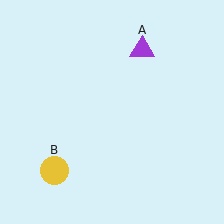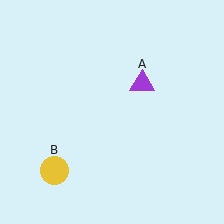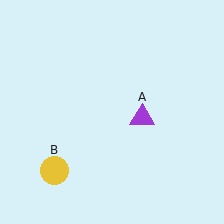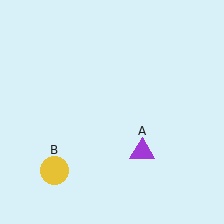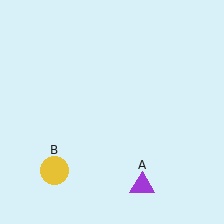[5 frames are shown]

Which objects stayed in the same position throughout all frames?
Yellow circle (object B) remained stationary.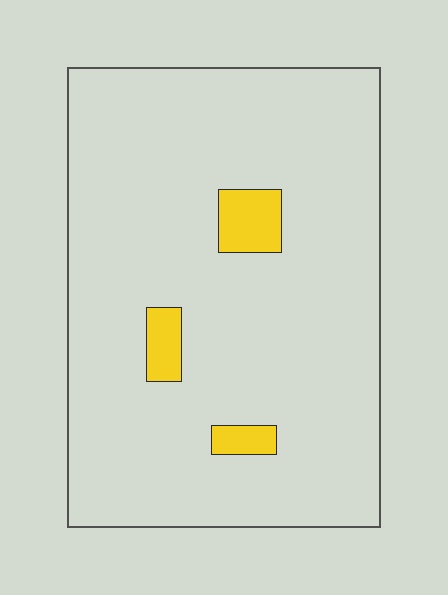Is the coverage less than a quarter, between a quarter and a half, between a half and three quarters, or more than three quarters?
Less than a quarter.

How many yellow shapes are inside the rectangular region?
3.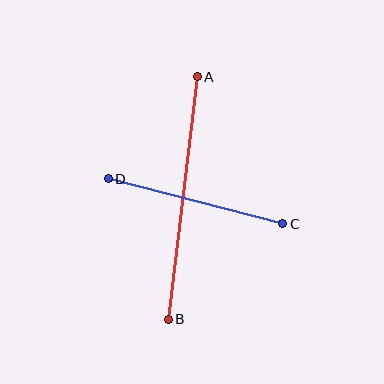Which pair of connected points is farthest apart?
Points A and B are farthest apart.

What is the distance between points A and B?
The distance is approximately 244 pixels.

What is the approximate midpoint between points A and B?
The midpoint is at approximately (183, 198) pixels.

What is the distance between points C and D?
The distance is approximately 180 pixels.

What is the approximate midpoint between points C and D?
The midpoint is at approximately (196, 201) pixels.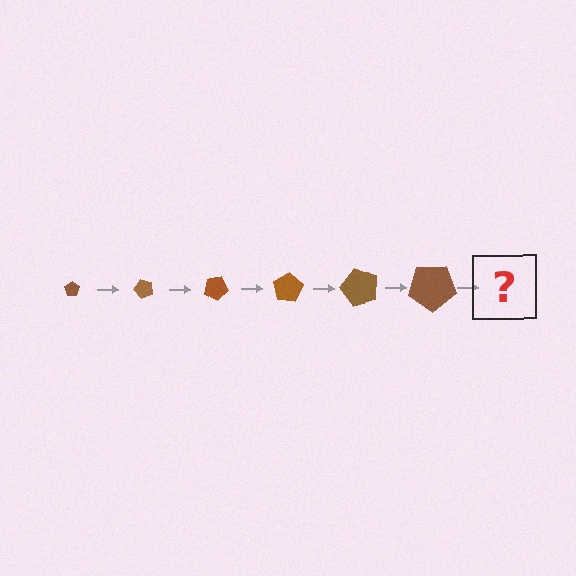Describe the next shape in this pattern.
It should be a pentagon, larger than the previous one and rotated 300 degrees from the start.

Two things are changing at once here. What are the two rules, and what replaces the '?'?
The two rules are that the pentagon grows larger each step and it rotates 50 degrees each step. The '?' should be a pentagon, larger than the previous one and rotated 300 degrees from the start.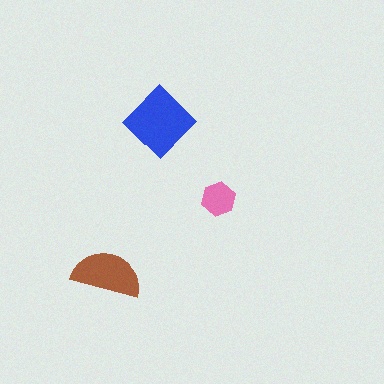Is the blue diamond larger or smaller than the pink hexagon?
Larger.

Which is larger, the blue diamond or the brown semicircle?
The blue diamond.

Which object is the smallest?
The pink hexagon.